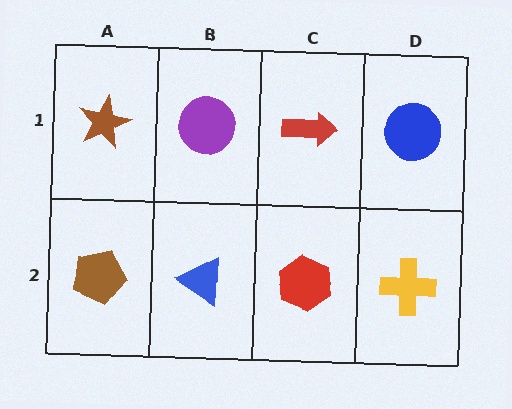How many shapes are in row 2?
4 shapes.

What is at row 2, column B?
A blue triangle.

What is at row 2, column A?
A brown pentagon.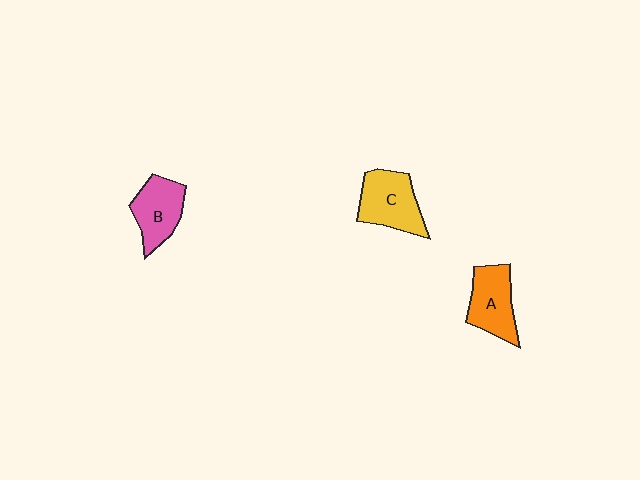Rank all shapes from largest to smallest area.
From largest to smallest: C (yellow), A (orange), B (pink).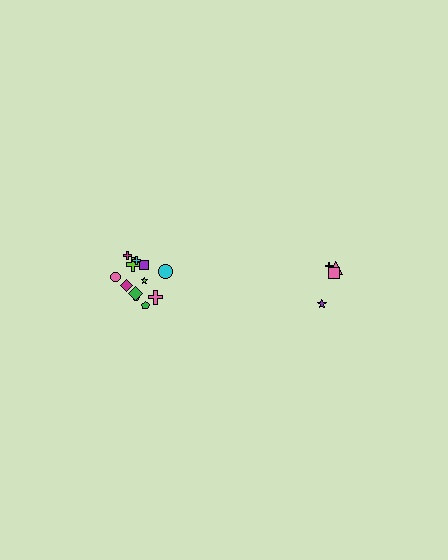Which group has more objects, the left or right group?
The left group.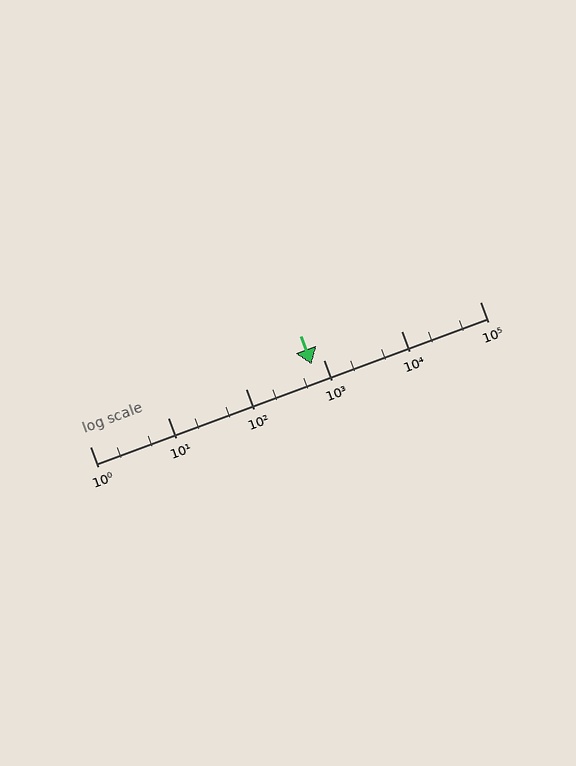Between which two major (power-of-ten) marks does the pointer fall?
The pointer is between 100 and 1000.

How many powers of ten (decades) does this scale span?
The scale spans 5 decades, from 1 to 100000.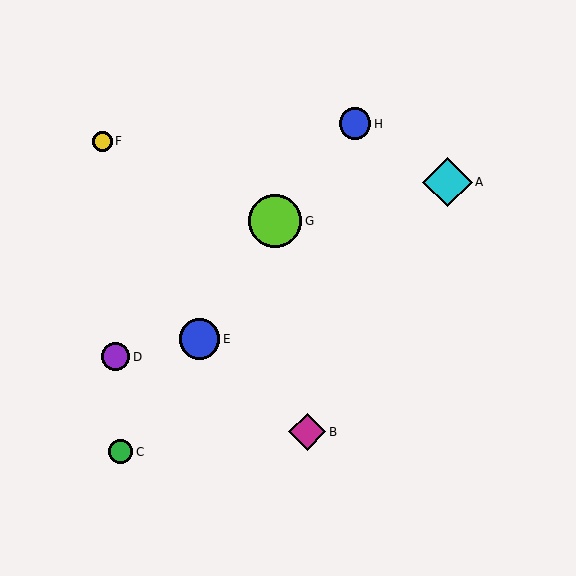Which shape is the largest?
The lime circle (labeled G) is the largest.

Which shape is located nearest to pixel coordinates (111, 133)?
The yellow circle (labeled F) at (102, 141) is nearest to that location.